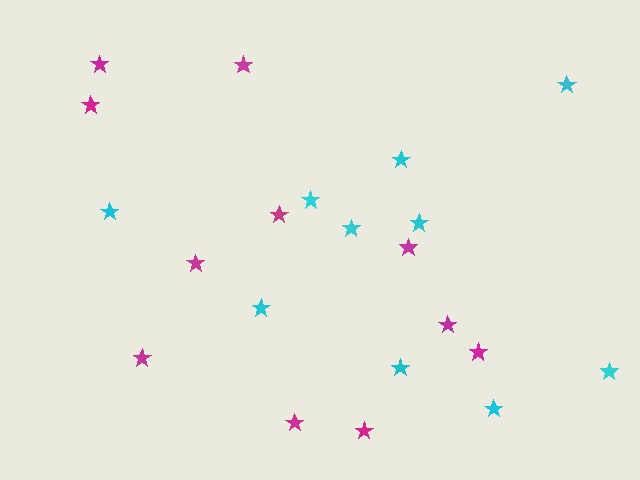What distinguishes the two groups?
There are 2 groups: one group of magenta stars (11) and one group of cyan stars (10).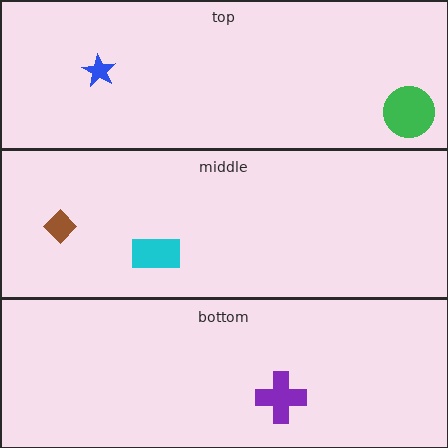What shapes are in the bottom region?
The purple cross.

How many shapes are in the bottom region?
1.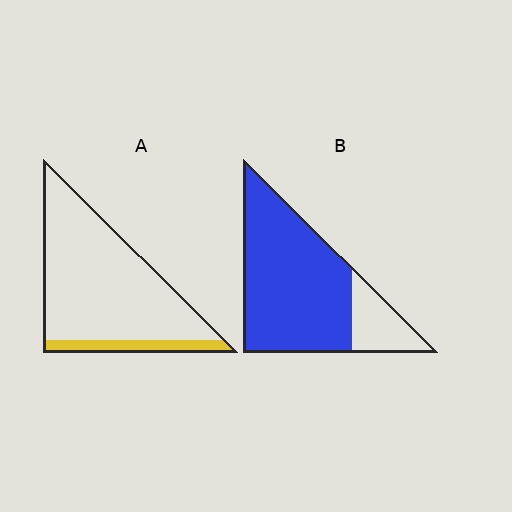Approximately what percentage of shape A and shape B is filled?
A is approximately 15% and B is approximately 80%.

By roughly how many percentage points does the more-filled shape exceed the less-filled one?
By roughly 65 percentage points (B over A).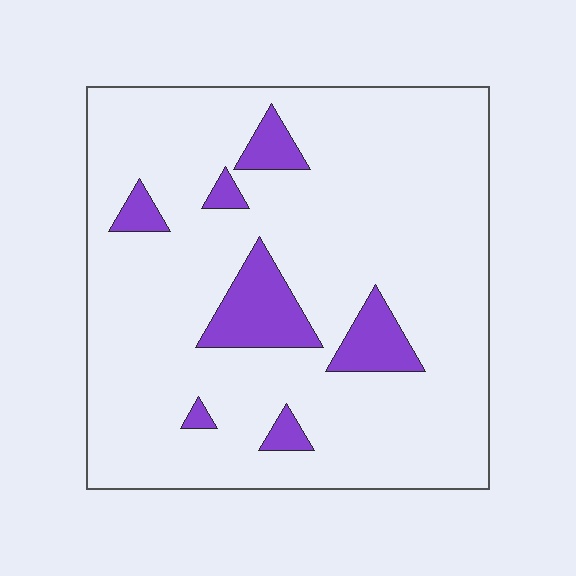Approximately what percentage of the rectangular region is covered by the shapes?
Approximately 10%.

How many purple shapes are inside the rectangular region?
7.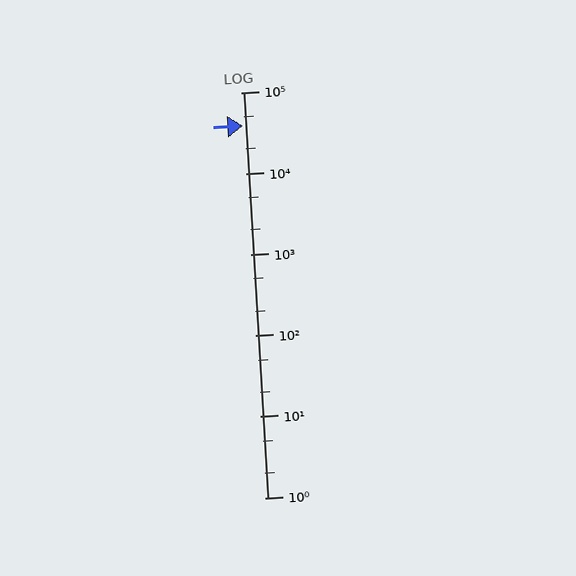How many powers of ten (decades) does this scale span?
The scale spans 5 decades, from 1 to 100000.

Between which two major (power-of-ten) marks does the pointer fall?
The pointer is between 10000 and 100000.